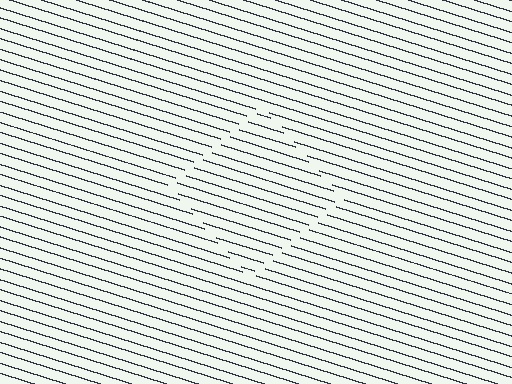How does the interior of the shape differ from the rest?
The interior of the shape contains the same grating, shifted by half a period — the contour is defined by the phase discontinuity where line-ends from the inner and outer gratings abut.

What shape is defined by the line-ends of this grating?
An illusory square. The interior of the shape contains the same grating, shifted by half a period — the contour is defined by the phase discontinuity where line-ends from the inner and outer gratings abut.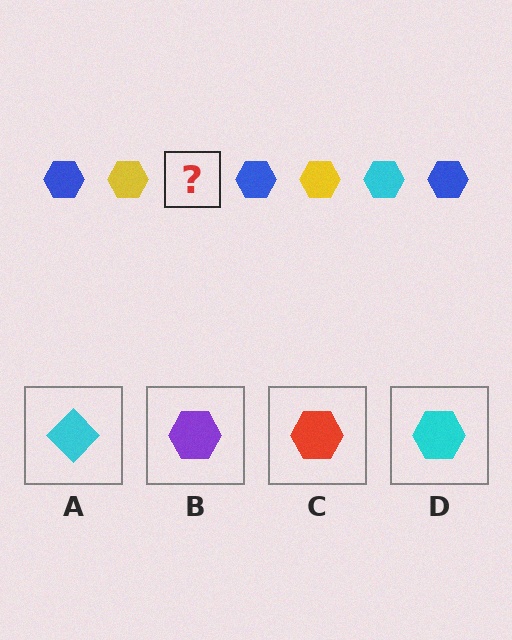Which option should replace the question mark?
Option D.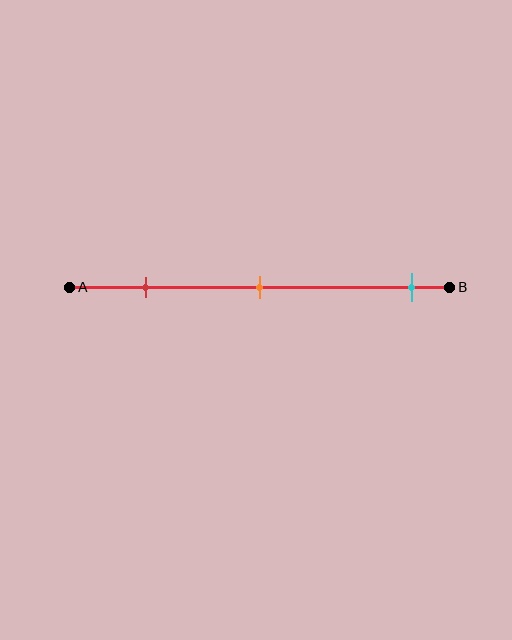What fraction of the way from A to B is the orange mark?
The orange mark is approximately 50% (0.5) of the way from A to B.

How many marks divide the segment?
There are 3 marks dividing the segment.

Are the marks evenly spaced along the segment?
No, the marks are not evenly spaced.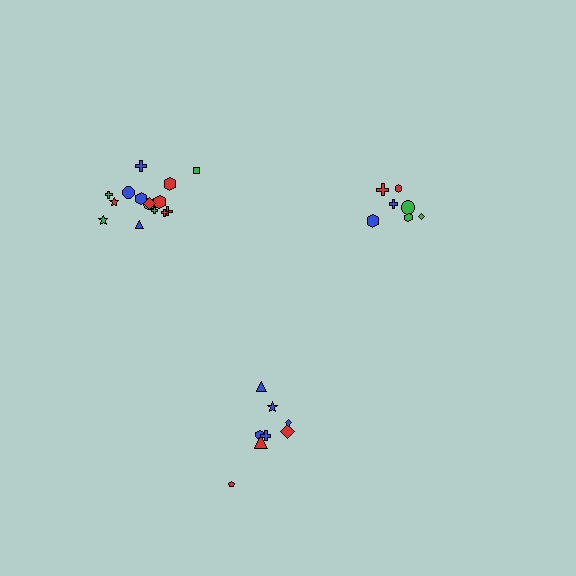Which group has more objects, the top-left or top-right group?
The top-left group.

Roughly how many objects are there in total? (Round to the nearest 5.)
Roughly 30 objects in total.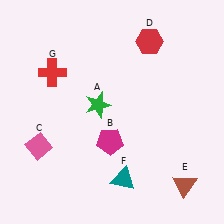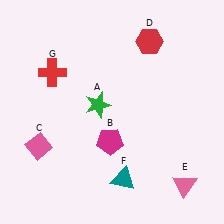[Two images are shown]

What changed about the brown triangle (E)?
In Image 1, E is brown. In Image 2, it changed to pink.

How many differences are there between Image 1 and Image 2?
There is 1 difference between the two images.